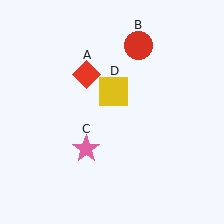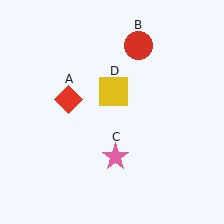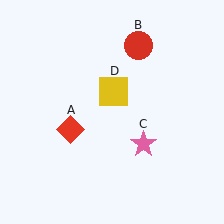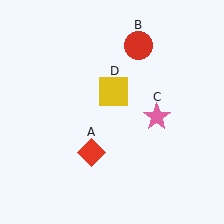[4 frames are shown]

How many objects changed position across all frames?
2 objects changed position: red diamond (object A), pink star (object C).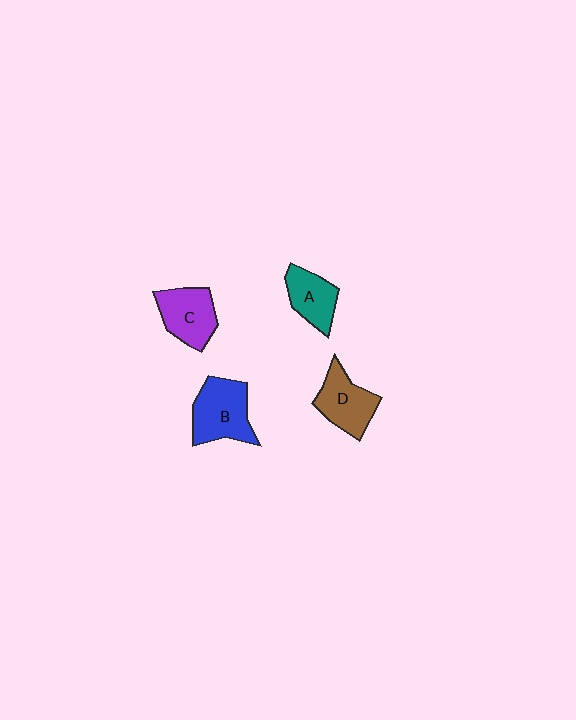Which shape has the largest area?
Shape B (blue).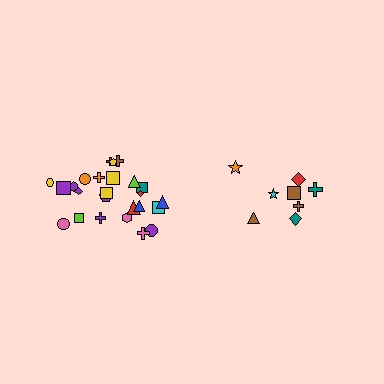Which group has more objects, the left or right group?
The left group.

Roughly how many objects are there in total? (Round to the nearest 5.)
Roughly 35 objects in total.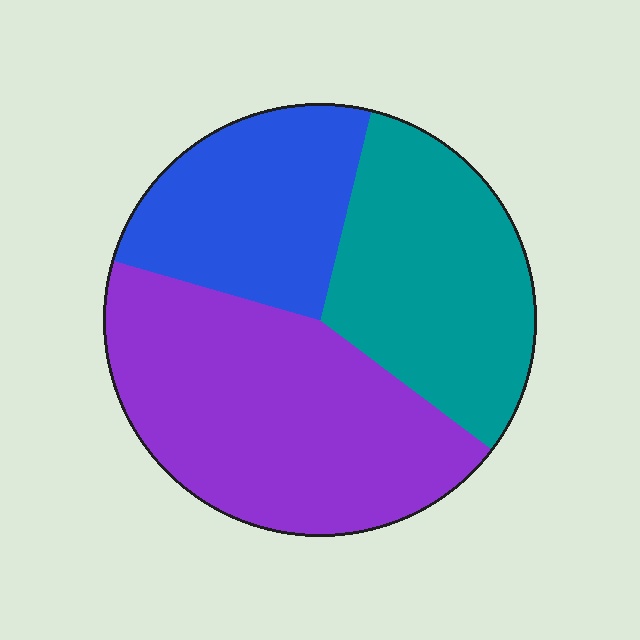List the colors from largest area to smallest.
From largest to smallest: purple, teal, blue.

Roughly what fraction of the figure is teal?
Teal covers 31% of the figure.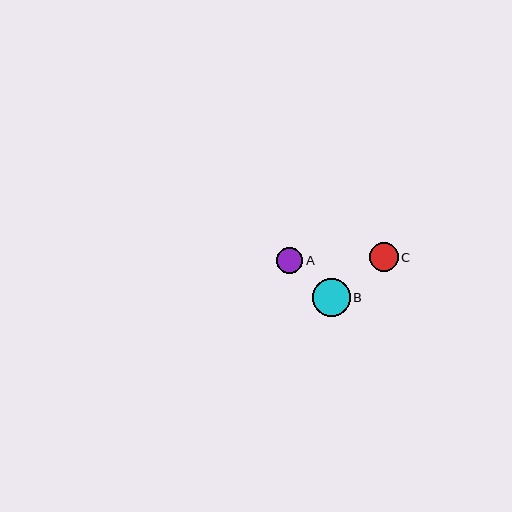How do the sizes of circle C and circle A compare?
Circle C and circle A are approximately the same size.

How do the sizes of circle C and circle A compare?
Circle C and circle A are approximately the same size.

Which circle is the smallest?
Circle A is the smallest with a size of approximately 27 pixels.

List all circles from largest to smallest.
From largest to smallest: B, C, A.